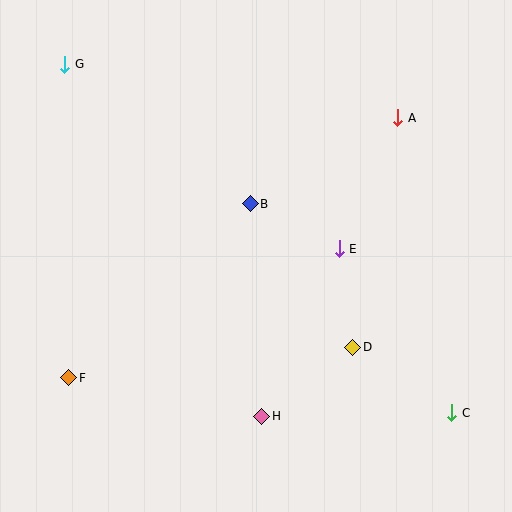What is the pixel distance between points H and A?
The distance between H and A is 328 pixels.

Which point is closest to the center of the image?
Point B at (250, 204) is closest to the center.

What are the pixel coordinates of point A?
Point A is at (398, 118).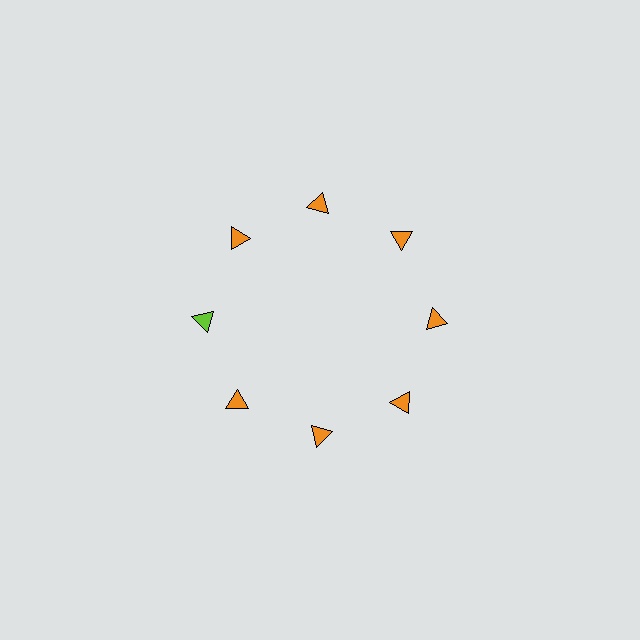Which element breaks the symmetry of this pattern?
The lime triangle at roughly the 9 o'clock position breaks the symmetry. All other shapes are orange triangles.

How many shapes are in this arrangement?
There are 8 shapes arranged in a ring pattern.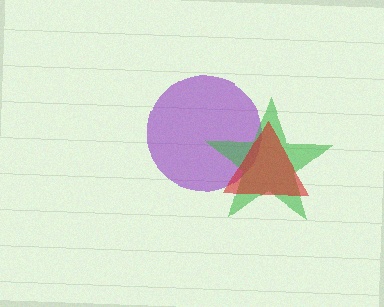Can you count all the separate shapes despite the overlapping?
Yes, there are 3 separate shapes.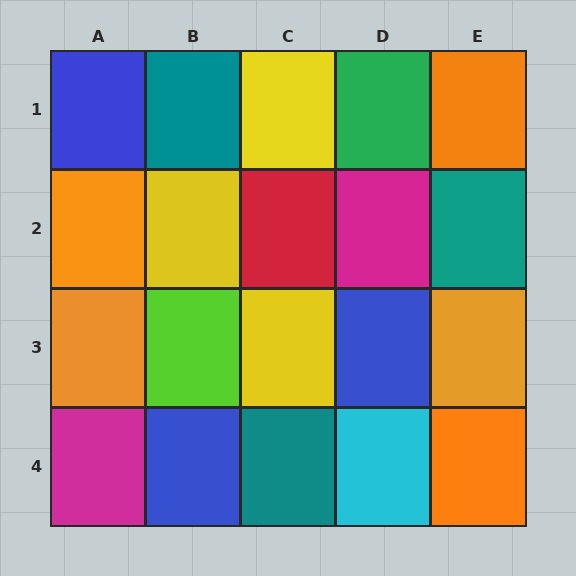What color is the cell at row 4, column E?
Orange.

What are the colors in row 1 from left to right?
Blue, teal, yellow, green, orange.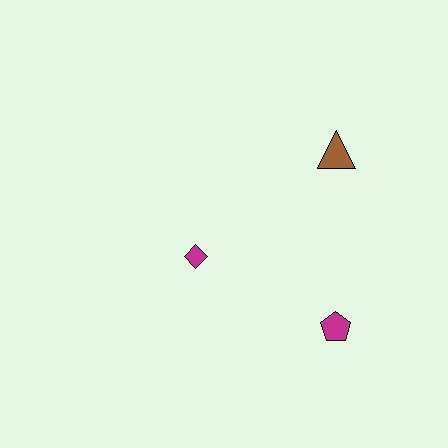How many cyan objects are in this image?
There are no cyan objects.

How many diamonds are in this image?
There is 1 diamond.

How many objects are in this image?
There are 3 objects.